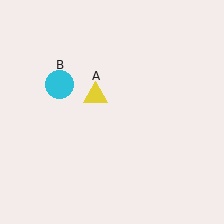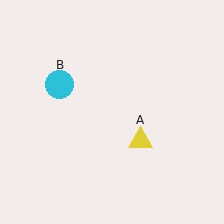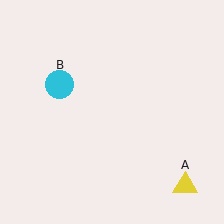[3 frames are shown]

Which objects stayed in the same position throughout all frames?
Cyan circle (object B) remained stationary.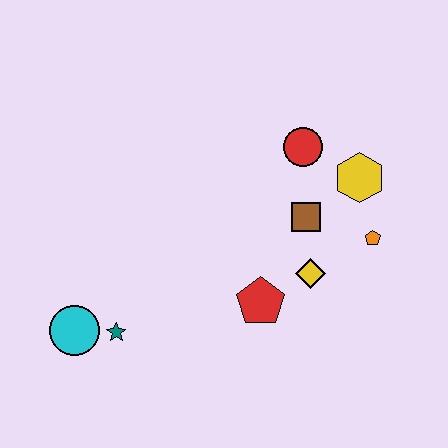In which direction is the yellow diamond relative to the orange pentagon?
The yellow diamond is to the left of the orange pentagon.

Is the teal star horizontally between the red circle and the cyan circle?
Yes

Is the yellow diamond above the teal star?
Yes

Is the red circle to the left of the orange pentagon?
Yes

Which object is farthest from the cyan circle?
The yellow hexagon is farthest from the cyan circle.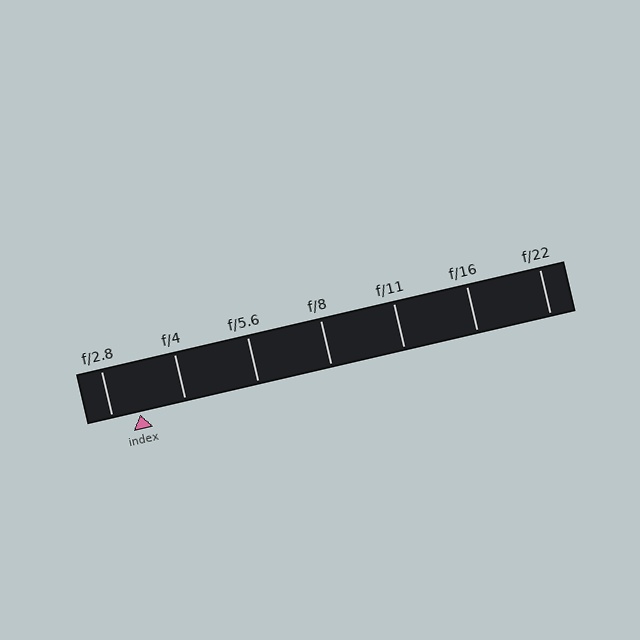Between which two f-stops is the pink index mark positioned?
The index mark is between f/2.8 and f/4.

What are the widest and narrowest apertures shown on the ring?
The widest aperture shown is f/2.8 and the narrowest is f/22.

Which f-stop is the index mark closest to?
The index mark is closest to f/2.8.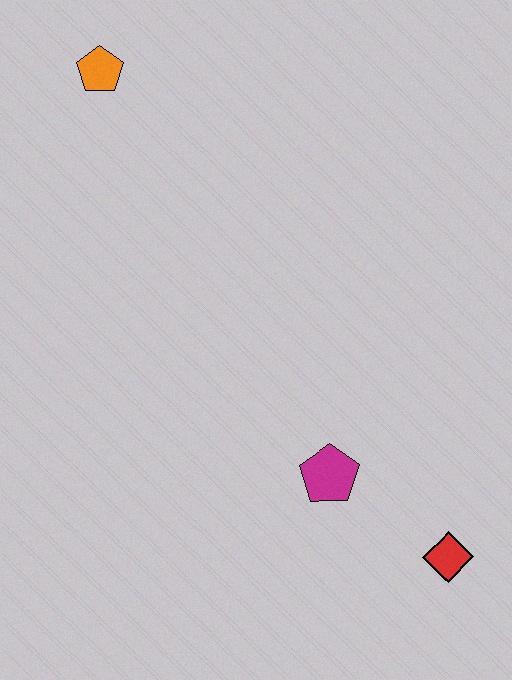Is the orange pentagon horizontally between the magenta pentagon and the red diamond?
No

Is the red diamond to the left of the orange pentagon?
No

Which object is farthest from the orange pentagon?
The red diamond is farthest from the orange pentagon.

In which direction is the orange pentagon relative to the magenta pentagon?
The orange pentagon is above the magenta pentagon.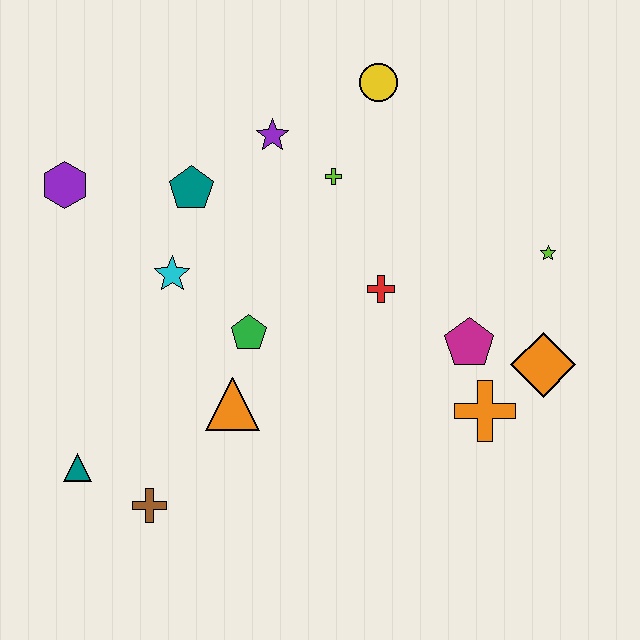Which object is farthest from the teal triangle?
The lime star is farthest from the teal triangle.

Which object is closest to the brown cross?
The teal triangle is closest to the brown cross.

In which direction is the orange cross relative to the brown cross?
The orange cross is to the right of the brown cross.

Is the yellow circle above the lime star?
Yes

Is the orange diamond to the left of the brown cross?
No